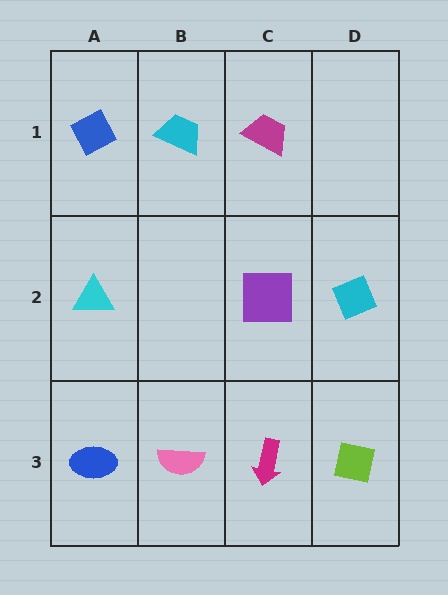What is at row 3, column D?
A lime square.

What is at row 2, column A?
A cyan triangle.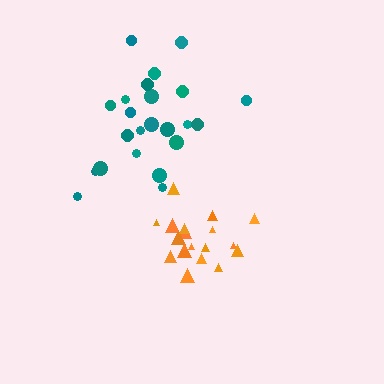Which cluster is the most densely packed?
Orange.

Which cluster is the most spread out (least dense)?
Teal.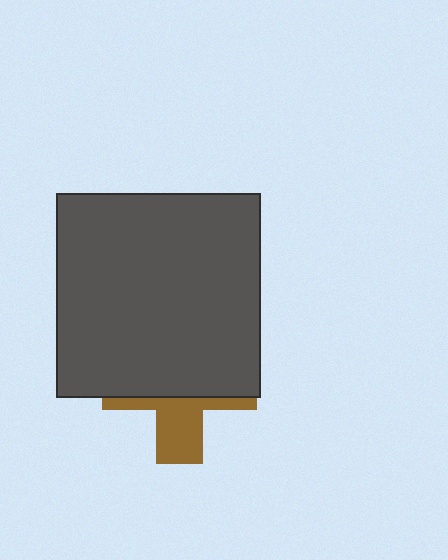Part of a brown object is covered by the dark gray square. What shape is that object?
It is a cross.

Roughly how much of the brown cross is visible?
A small part of it is visible (roughly 36%).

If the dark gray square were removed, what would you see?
You would see the complete brown cross.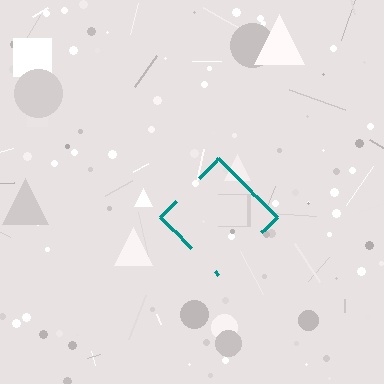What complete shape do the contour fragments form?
The contour fragments form a diamond.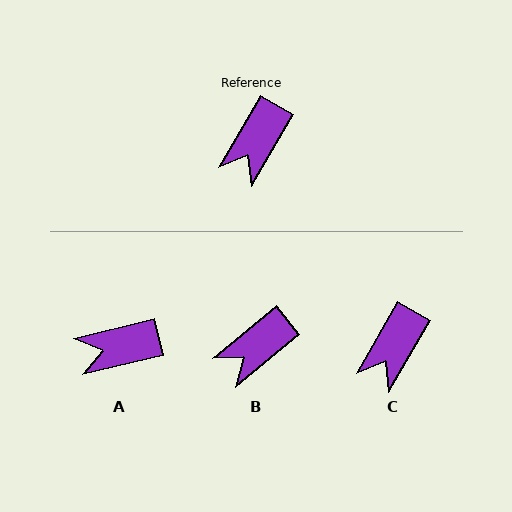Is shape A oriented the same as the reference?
No, it is off by about 46 degrees.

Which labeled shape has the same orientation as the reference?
C.